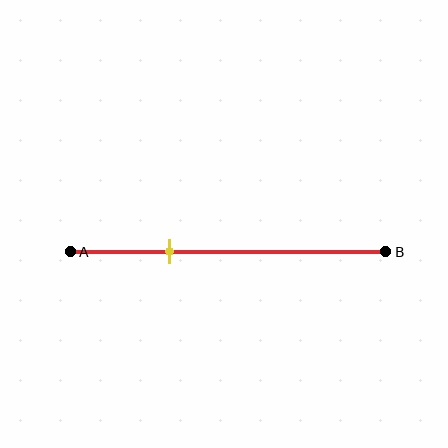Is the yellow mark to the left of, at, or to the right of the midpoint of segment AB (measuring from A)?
The yellow mark is to the left of the midpoint of segment AB.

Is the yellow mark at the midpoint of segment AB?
No, the mark is at about 30% from A, not at the 50% midpoint.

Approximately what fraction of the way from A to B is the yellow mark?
The yellow mark is approximately 30% of the way from A to B.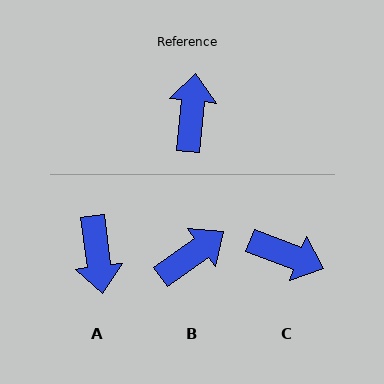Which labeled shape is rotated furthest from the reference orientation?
A, about 167 degrees away.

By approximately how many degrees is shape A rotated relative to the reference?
Approximately 167 degrees clockwise.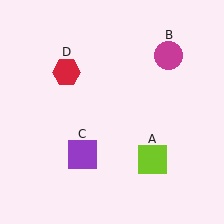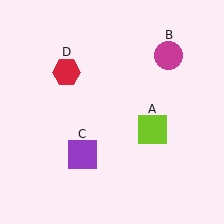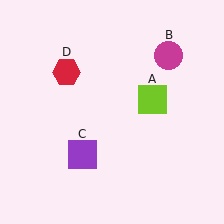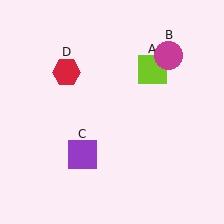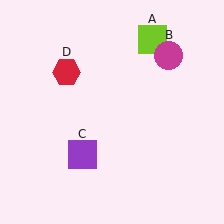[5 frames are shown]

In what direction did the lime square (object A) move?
The lime square (object A) moved up.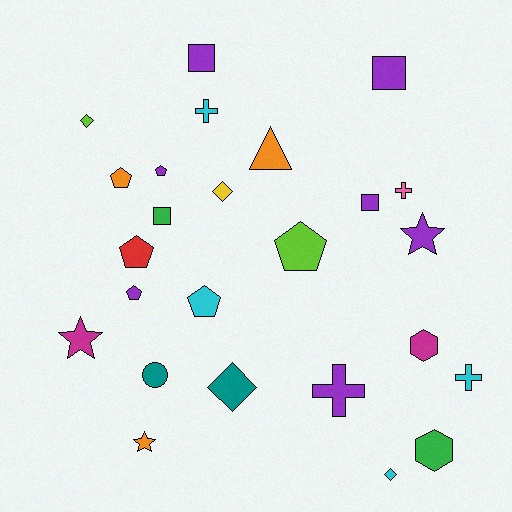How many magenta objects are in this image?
There are 2 magenta objects.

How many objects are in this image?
There are 25 objects.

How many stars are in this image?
There are 3 stars.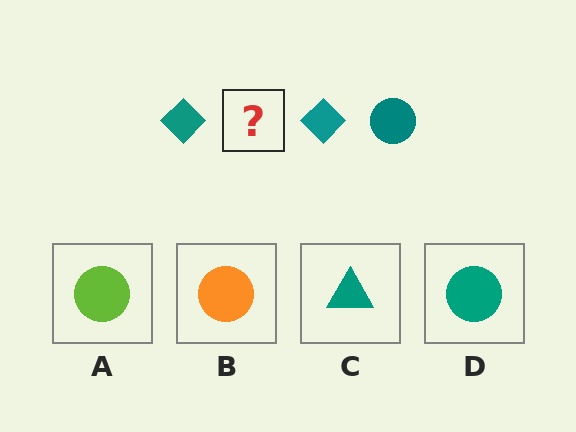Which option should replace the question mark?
Option D.